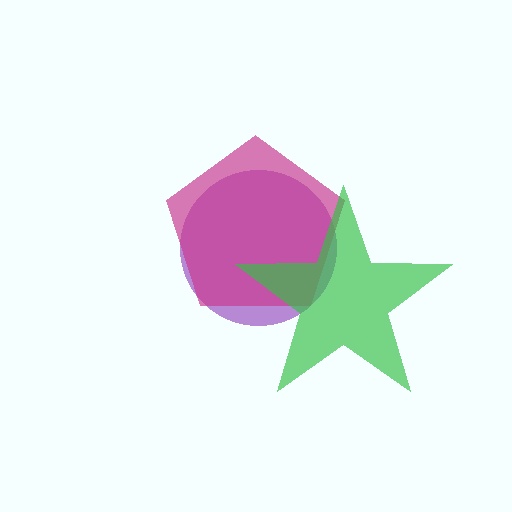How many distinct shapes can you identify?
There are 3 distinct shapes: a purple circle, a magenta pentagon, a green star.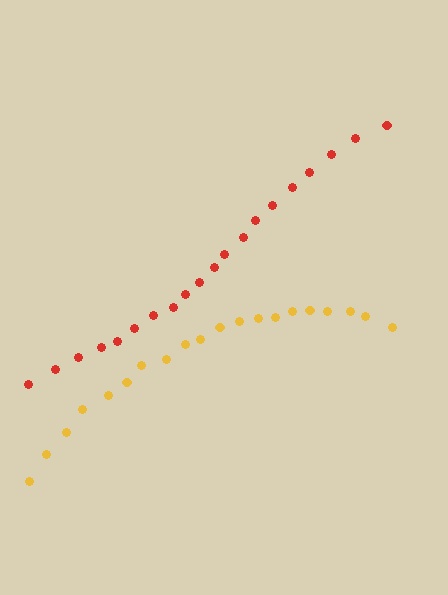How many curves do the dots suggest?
There are 2 distinct paths.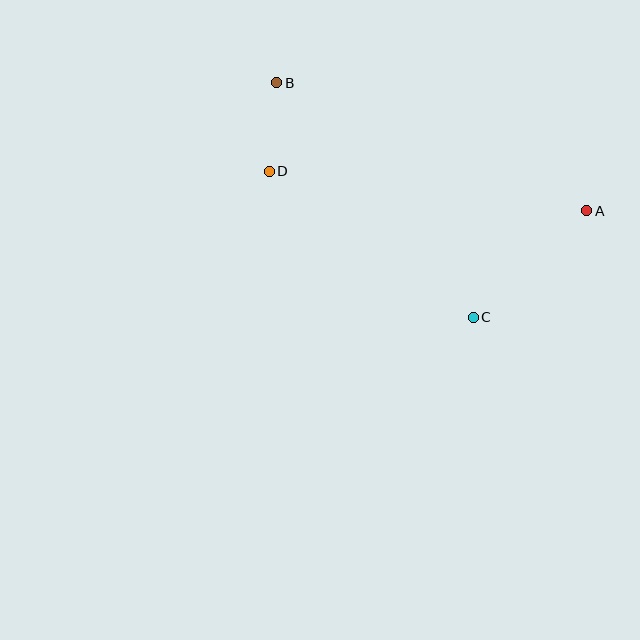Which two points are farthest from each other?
Points A and B are farthest from each other.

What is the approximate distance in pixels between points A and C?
The distance between A and C is approximately 156 pixels.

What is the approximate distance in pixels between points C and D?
The distance between C and D is approximately 251 pixels.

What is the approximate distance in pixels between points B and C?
The distance between B and C is approximately 306 pixels.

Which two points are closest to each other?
Points B and D are closest to each other.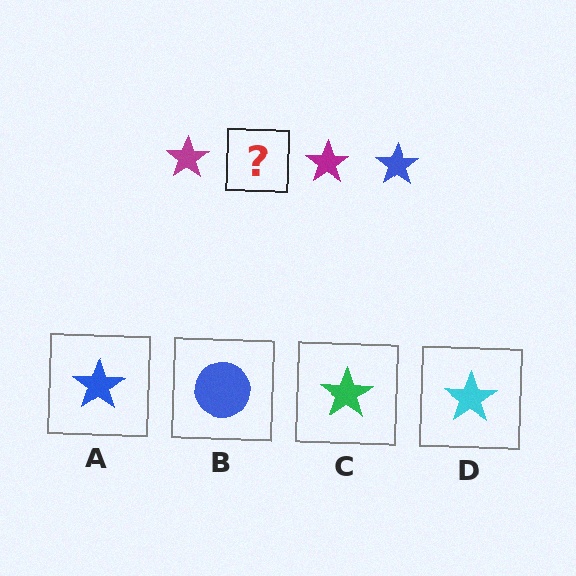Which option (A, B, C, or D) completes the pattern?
A.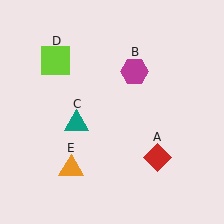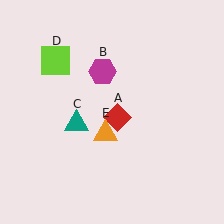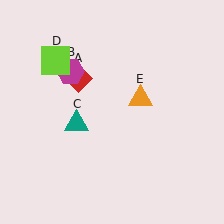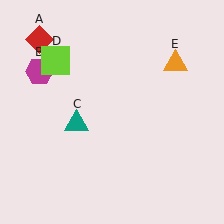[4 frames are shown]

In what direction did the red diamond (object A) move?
The red diamond (object A) moved up and to the left.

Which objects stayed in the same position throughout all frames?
Teal triangle (object C) and lime square (object D) remained stationary.